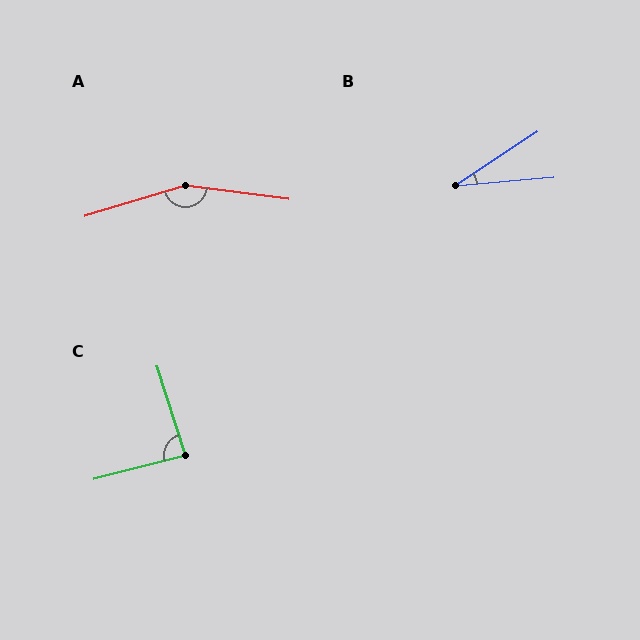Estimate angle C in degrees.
Approximately 87 degrees.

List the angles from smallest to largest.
B (29°), C (87°), A (155°).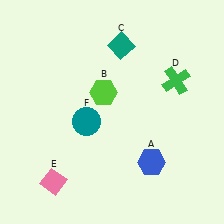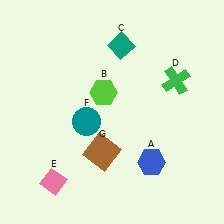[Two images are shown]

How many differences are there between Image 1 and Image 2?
There is 1 difference between the two images.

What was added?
A brown square (G) was added in Image 2.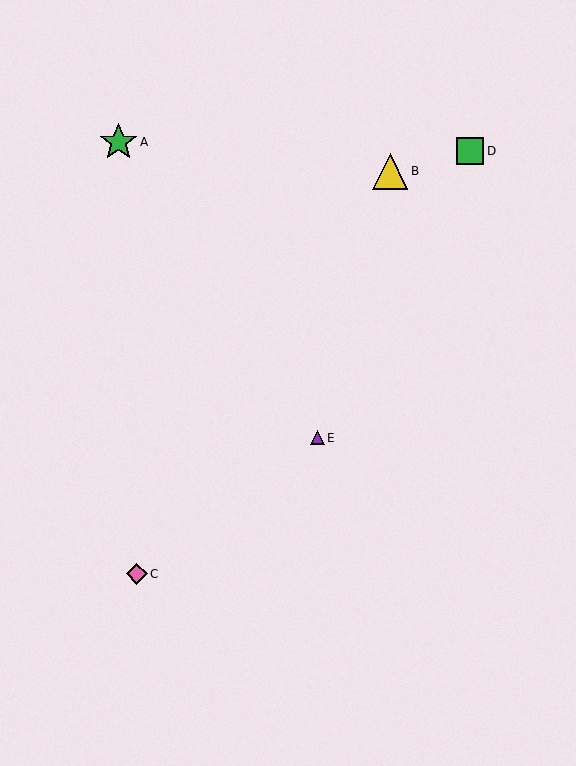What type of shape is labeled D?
Shape D is a green square.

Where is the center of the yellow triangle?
The center of the yellow triangle is at (390, 171).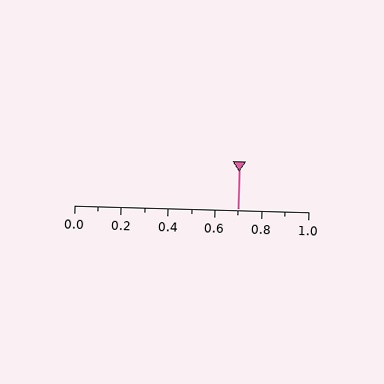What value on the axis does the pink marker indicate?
The marker indicates approximately 0.7.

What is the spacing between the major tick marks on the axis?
The major ticks are spaced 0.2 apart.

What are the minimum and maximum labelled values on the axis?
The axis runs from 0.0 to 1.0.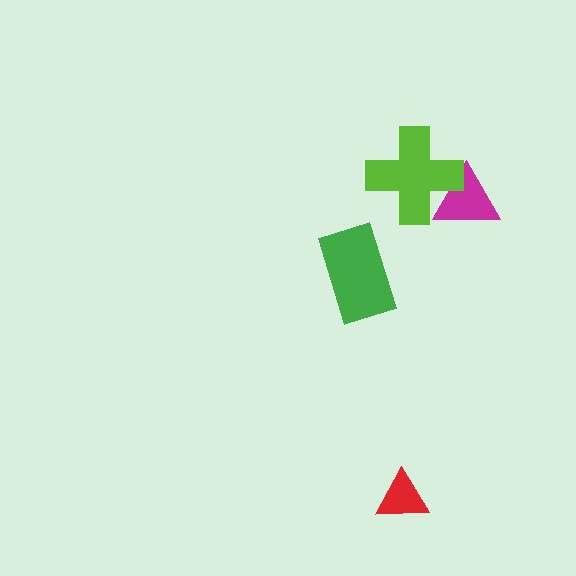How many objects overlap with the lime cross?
1 object overlaps with the lime cross.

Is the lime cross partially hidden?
No, no other shape covers it.